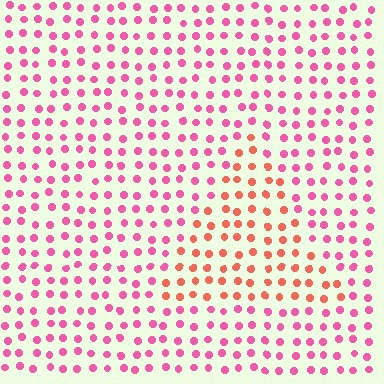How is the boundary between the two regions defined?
The boundary is defined purely by a slight shift in hue (about 38 degrees). Spacing, size, and orientation are identical on both sides.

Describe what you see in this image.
The image is filled with small pink elements in a uniform arrangement. A triangle-shaped region is visible where the elements are tinted to a slightly different hue, forming a subtle color boundary.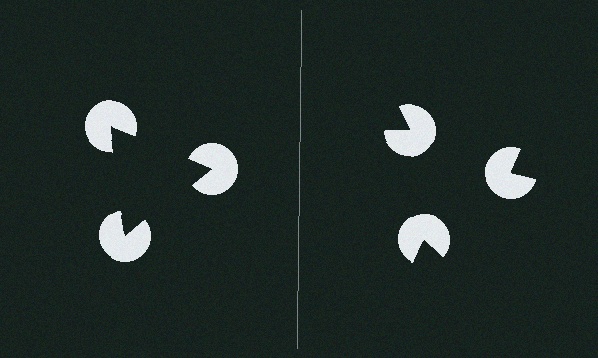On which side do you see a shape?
An illusory triangle appears on the left side. On the right side the wedge cuts are rotated, so no coherent shape forms.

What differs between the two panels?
The pac-man discs are positioned identically on both sides; only the wedge orientations differ. On the left they align to a triangle; on the right they are misaligned.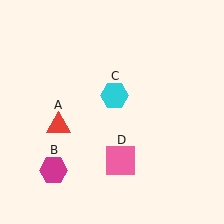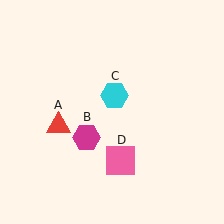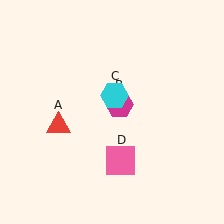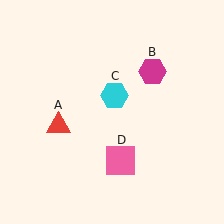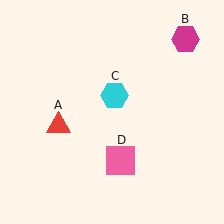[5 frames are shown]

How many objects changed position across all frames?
1 object changed position: magenta hexagon (object B).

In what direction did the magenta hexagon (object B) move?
The magenta hexagon (object B) moved up and to the right.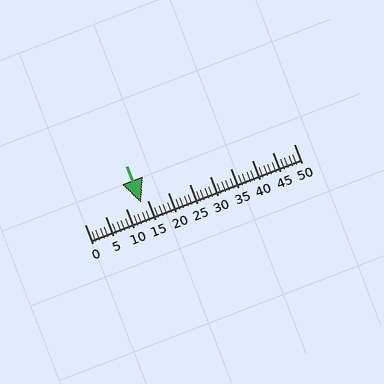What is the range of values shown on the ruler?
The ruler shows values from 0 to 50.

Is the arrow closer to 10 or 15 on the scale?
The arrow is closer to 15.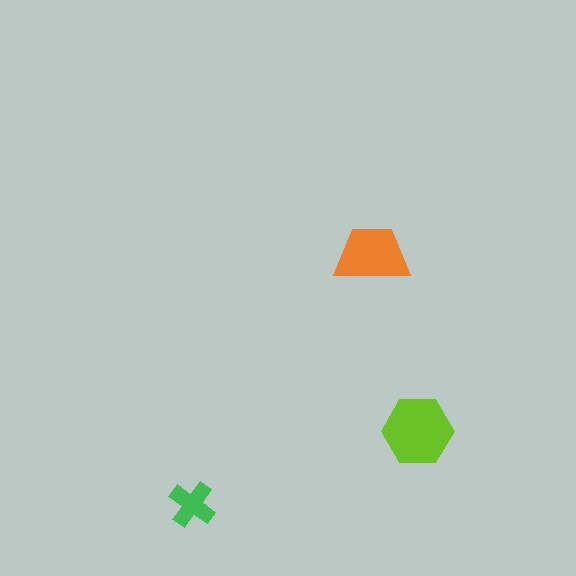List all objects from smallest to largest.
The green cross, the orange trapezoid, the lime hexagon.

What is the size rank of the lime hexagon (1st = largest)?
1st.